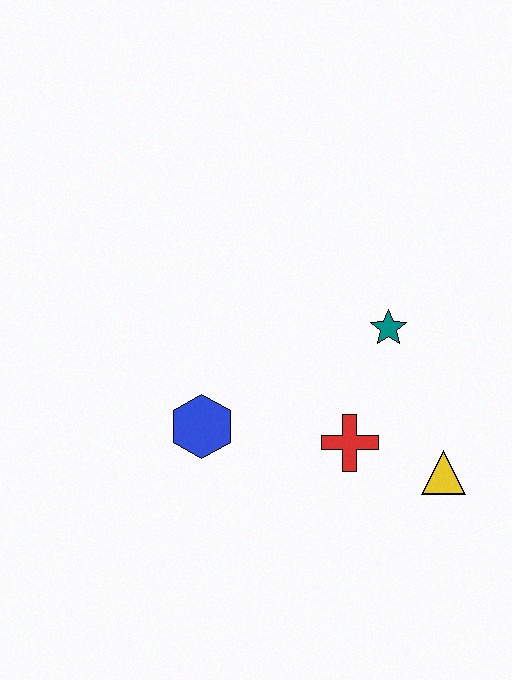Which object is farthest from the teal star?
The blue hexagon is farthest from the teal star.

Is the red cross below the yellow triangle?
No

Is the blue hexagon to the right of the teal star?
No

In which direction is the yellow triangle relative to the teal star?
The yellow triangle is below the teal star.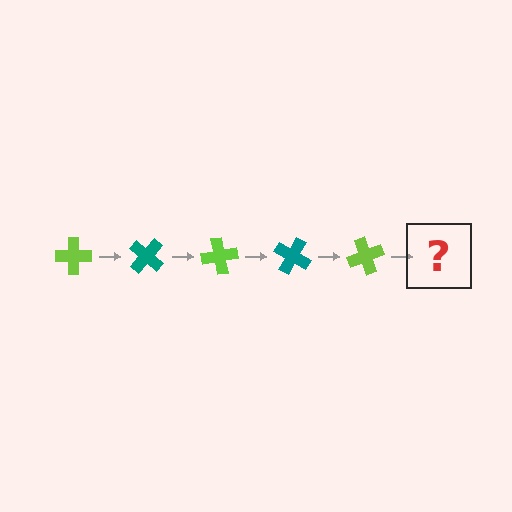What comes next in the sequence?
The next element should be a teal cross, rotated 200 degrees from the start.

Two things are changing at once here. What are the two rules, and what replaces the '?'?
The two rules are that it rotates 40 degrees each step and the color cycles through lime and teal. The '?' should be a teal cross, rotated 200 degrees from the start.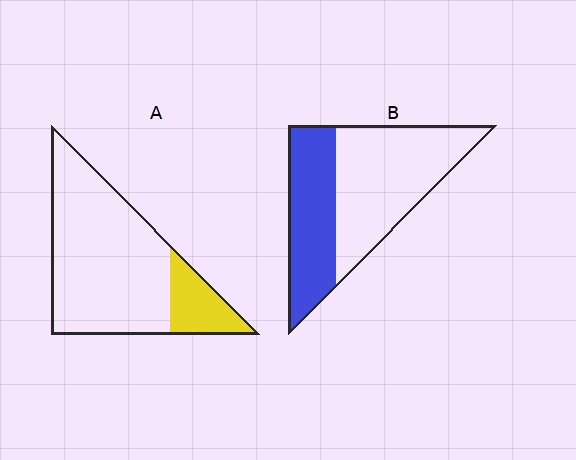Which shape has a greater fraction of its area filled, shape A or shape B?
Shape B.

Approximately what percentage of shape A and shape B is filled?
A is approximately 20% and B is approximately 40%.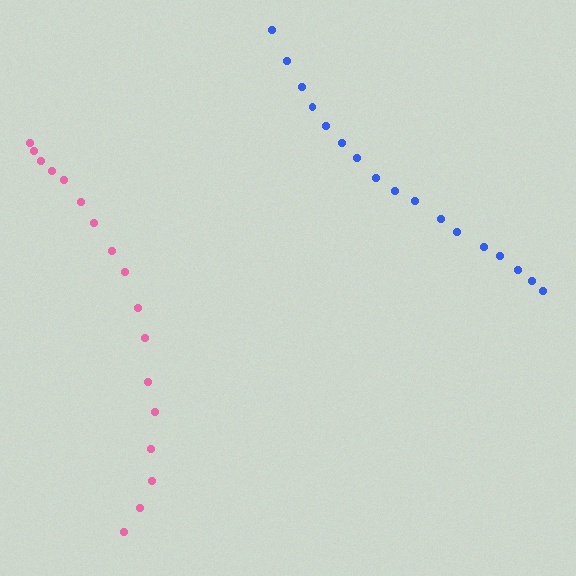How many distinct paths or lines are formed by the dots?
There are 2 distinct paths.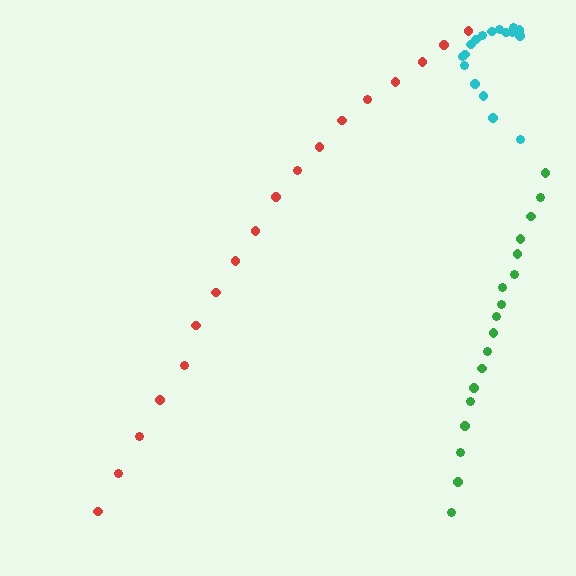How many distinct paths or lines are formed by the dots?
There are 3 distinct paths.